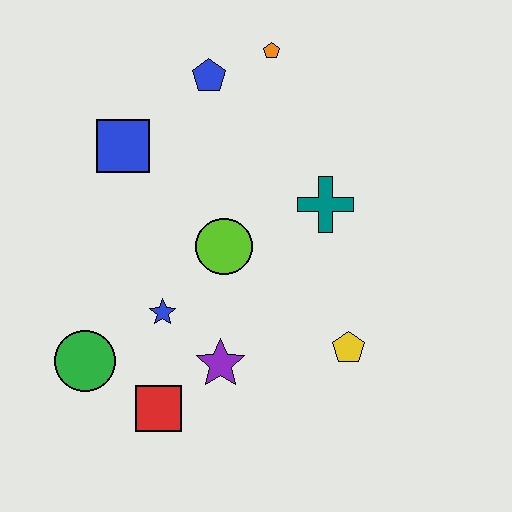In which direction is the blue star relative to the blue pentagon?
The blue star is below the blue pentagon.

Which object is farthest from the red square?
The orange pentagon is farthest from the red square.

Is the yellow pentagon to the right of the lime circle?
Yes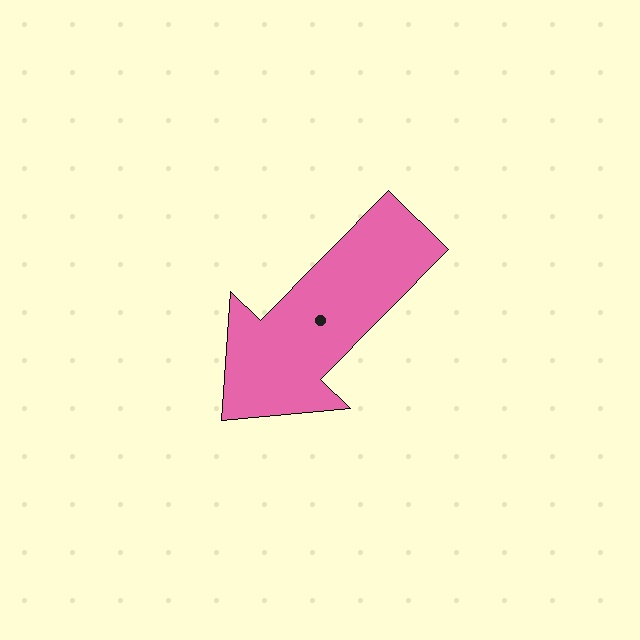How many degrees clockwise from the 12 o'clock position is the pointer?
Approximately 224 degrees.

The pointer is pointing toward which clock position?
Roughly 7 o'clock.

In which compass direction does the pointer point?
Southwest.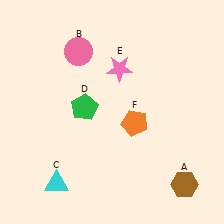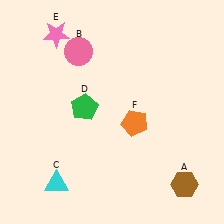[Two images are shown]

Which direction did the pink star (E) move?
The pink star (E) moved left.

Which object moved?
The pink star (E) moved left.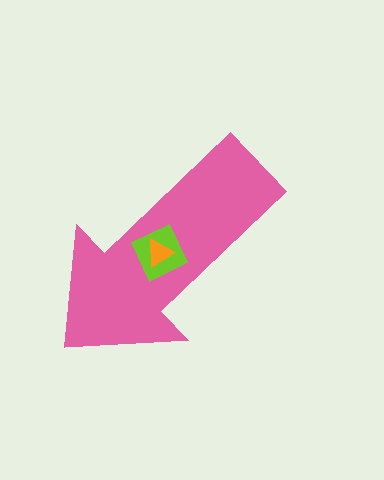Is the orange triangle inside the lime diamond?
Yes.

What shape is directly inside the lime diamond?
The orange triangle.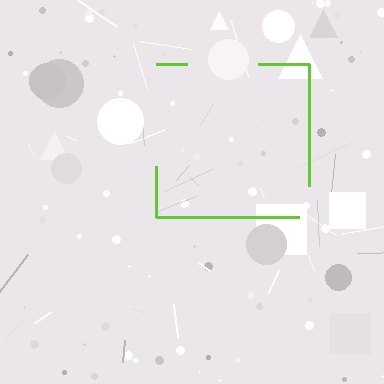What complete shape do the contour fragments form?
The contour fragments form a square.